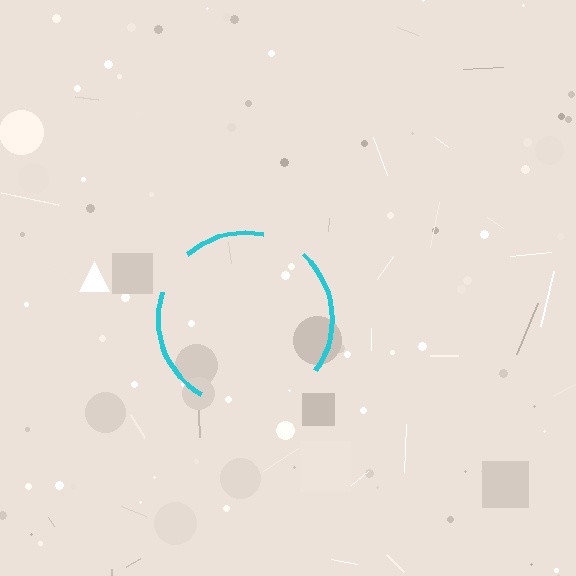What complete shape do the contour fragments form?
The contour fragments form a circle.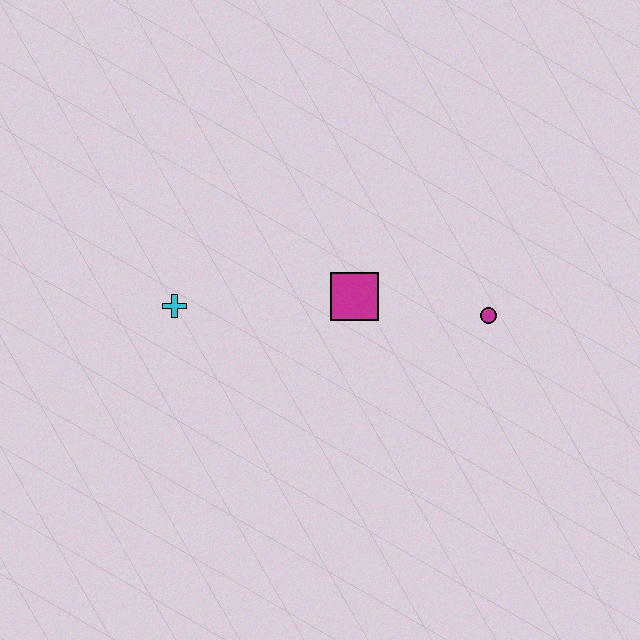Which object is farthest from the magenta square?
The cyan cross is farthest from the magenta square.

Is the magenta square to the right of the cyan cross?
Yes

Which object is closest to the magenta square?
The magenta circle is closest to the magenta square.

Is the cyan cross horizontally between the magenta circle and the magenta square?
No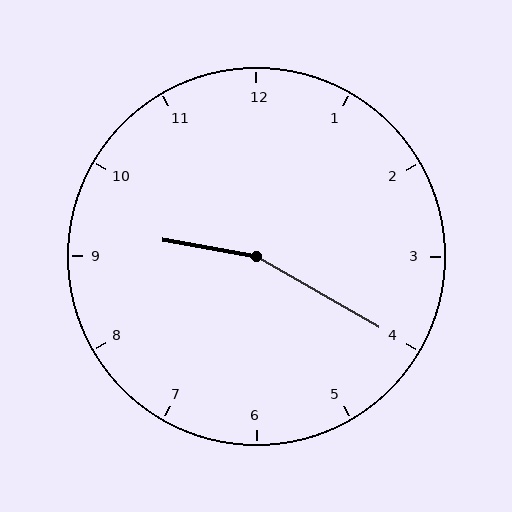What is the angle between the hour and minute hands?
Approximately 160 degrees.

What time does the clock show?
9:20.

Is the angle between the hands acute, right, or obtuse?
It is obtuse.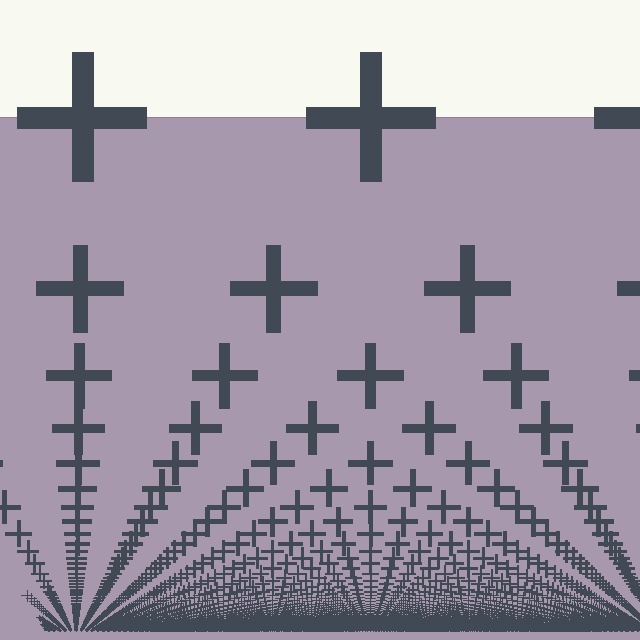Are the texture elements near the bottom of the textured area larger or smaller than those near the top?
Smaller. The gradient is inverted — elements near the bottom are smaller and denser.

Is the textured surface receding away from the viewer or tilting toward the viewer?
The surface appears to tilt toward the viewer. Texture elements get larger and sparser toward the top.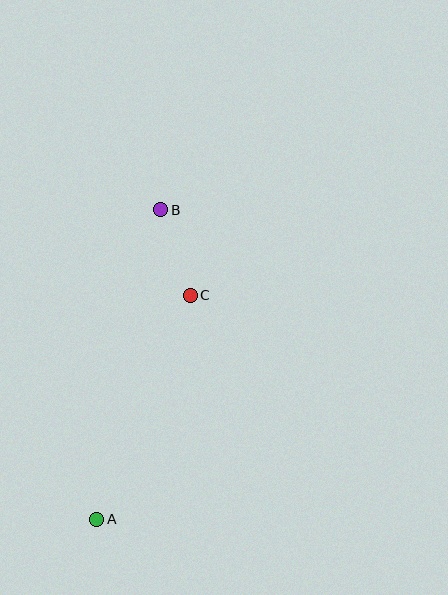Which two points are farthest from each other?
Points A and B are farthest from each other.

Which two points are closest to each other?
Points B and C are closest to each other.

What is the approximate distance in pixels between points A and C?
The distance between A and C is approximately 243 pixels.